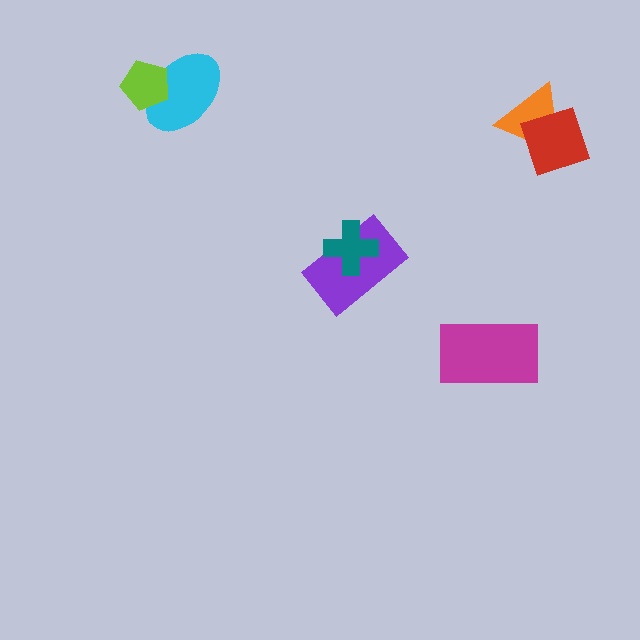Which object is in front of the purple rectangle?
The teal cross is in front of the purple rectangle.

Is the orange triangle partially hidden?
Yes, it is partially covered by another shape.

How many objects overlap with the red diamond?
1 object overlaps with the red diamond.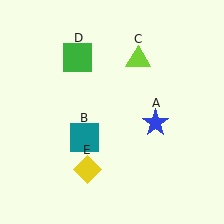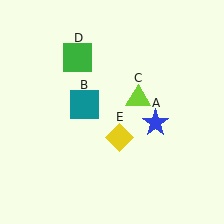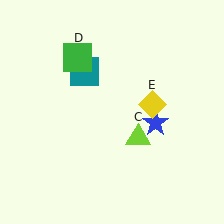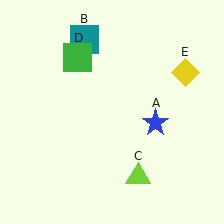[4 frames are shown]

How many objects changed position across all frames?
3 objects changed position: teal square (object B), lime triangle (object C), yellow diamond (object E).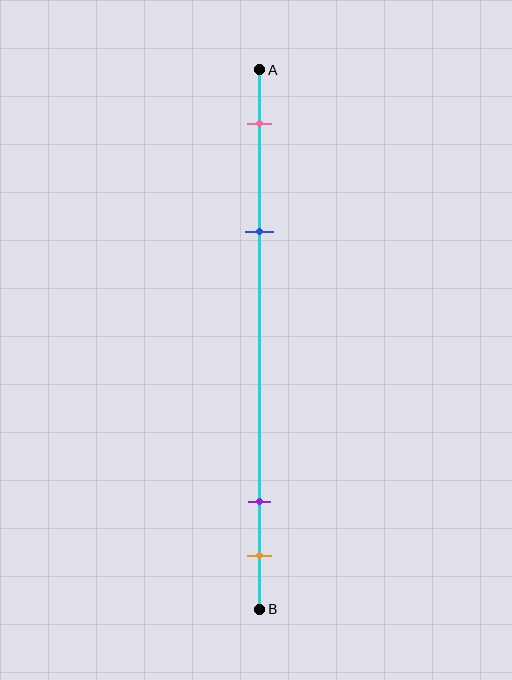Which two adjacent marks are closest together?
The purple and orange marks are the closest adjacent pair.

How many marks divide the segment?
There are 4 marks dividing the segment.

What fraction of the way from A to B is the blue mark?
The blue mark is approximately 30% (0.3) of the way from A to B.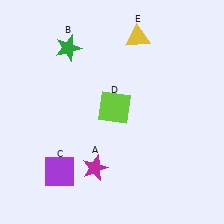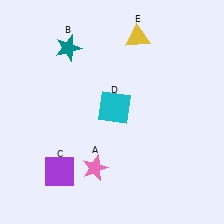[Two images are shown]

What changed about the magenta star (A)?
In Image 1, A is magenta. In Image 2, it changed to pink.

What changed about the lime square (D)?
In Image 1, D is lime. In Image 2, it changed to cyan.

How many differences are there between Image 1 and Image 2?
There are 3 differences between the two images.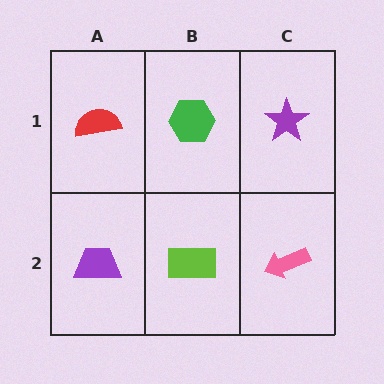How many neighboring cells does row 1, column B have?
3.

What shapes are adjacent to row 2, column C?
A purple star (row 1, column C), a lime rectangle (row 2, column B).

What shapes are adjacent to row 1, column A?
A purple trapezoid (row 2, column A), a green hexagon (row 1, column B).